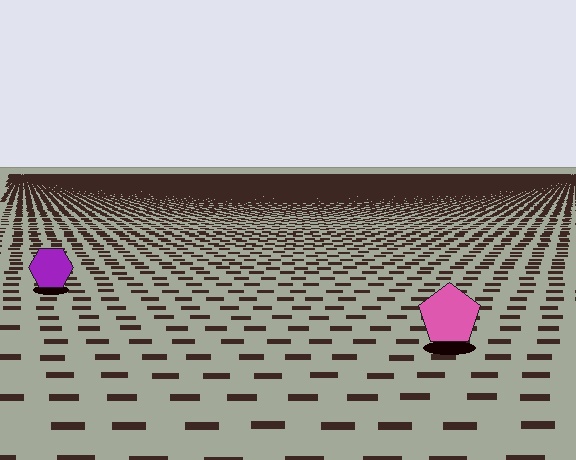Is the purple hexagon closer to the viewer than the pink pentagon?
No. The pink pentagon is closer — you can tell from the texture gradient: the ground texture is coarser near it.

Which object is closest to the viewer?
The pink pentagon is closest. The texture marks near it are larger and more spread out.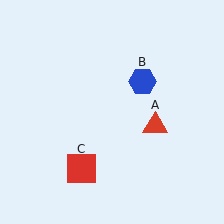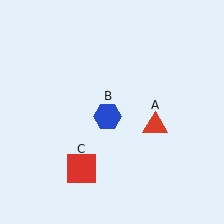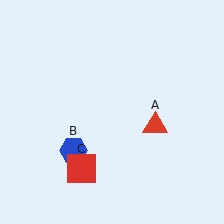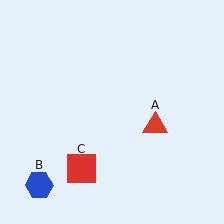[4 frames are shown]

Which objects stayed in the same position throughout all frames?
Red triangle (object A) and red square (object C) remained stationary.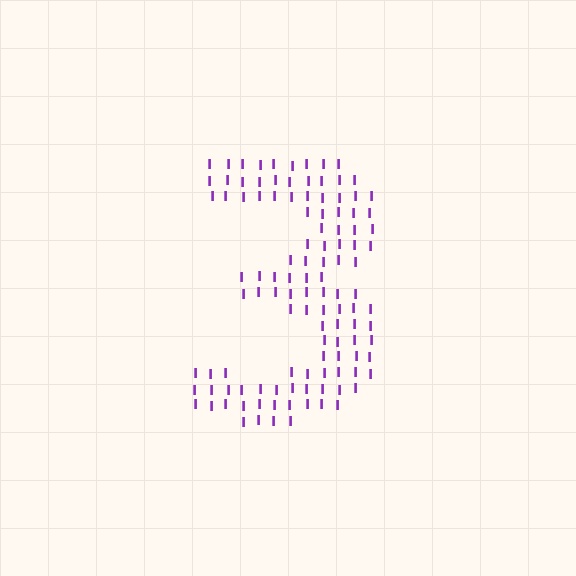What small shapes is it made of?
It is made of small letter I's.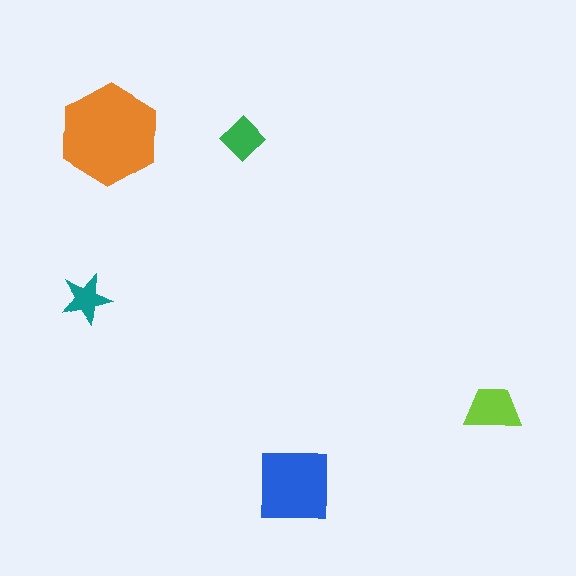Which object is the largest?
The orange hexagon.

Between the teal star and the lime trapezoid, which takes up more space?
The lime trapezoid.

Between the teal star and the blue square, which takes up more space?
The blue square.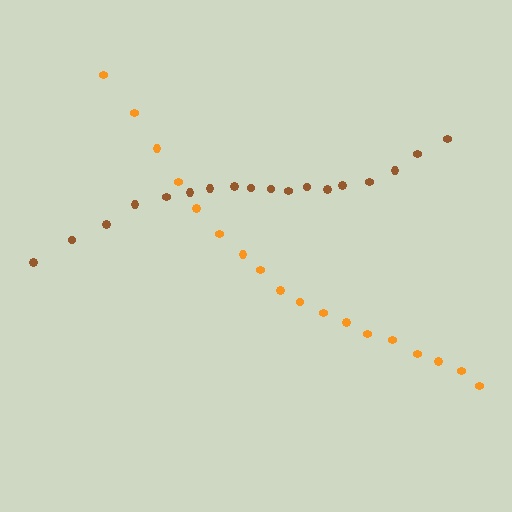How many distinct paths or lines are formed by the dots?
There are 2 distinct paths.